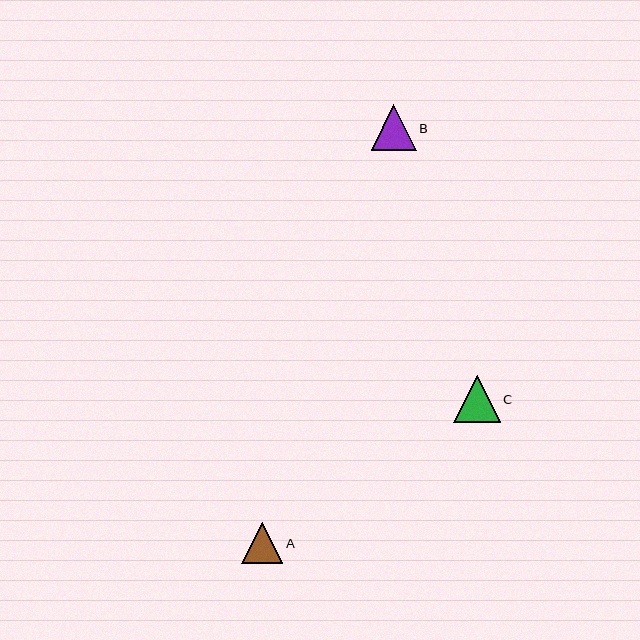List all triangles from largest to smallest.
From largest to smallest: C, B, A.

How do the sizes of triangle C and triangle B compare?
Triangle C and triangle B are approximately the same size.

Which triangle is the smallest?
Triangle A is the smallest with a size of approximately 41 pixels.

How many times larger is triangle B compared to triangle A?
Triangle B is approximately 1.1 times the size of triangle A.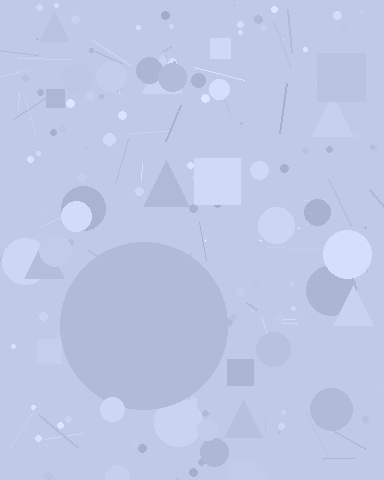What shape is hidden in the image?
A circle is hidden in the image.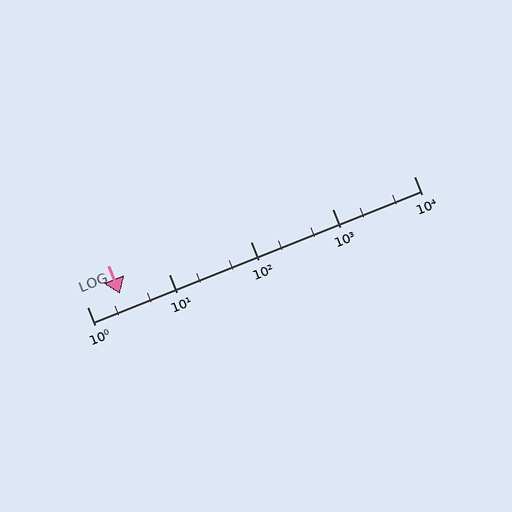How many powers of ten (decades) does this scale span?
The scale spans 4 decades, from 1 to 10000.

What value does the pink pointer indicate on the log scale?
The pointer indicates approximately 2.5.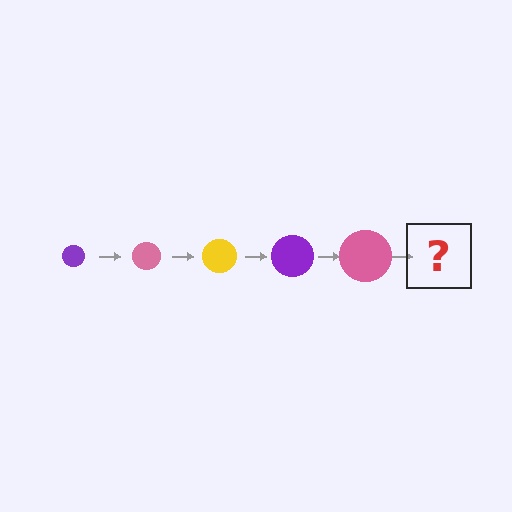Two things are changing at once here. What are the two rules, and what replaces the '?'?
The two rules are that the circle grows larger each step and the color cycles through purple, pink, and yellow. The '?' should be a yellow circle, larger than the previous one.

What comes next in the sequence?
The next element should be a yellow circle, larger than the previous one.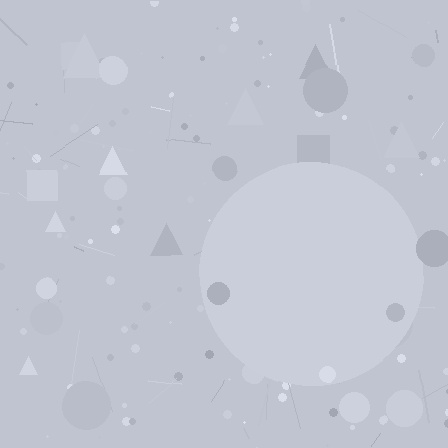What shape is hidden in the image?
A circle is hidden in the image.